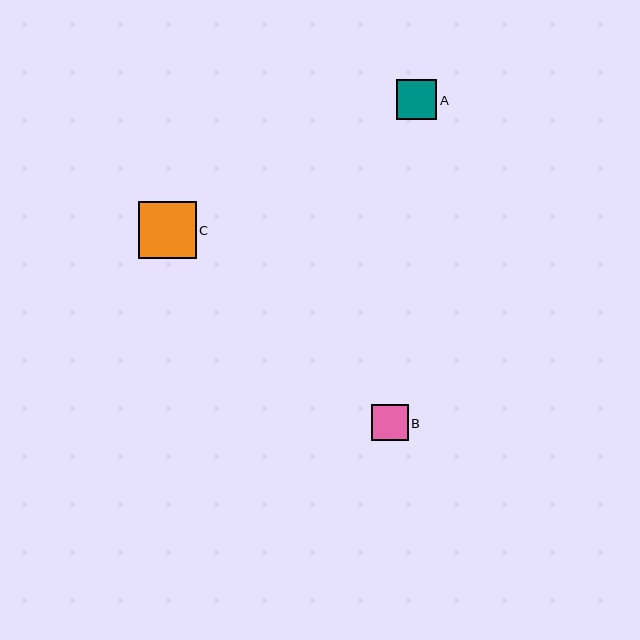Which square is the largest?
Square C is the largest with a size of approximately 57 pixels.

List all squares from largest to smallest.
From largest to smallest: C, A, B.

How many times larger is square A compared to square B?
Square A is approximately 1.1 times the size of square B.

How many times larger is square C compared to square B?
Square C is approximately 1.6 times the size of square B.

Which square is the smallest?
Square B is the smallest with a size of approximately 37 pixels.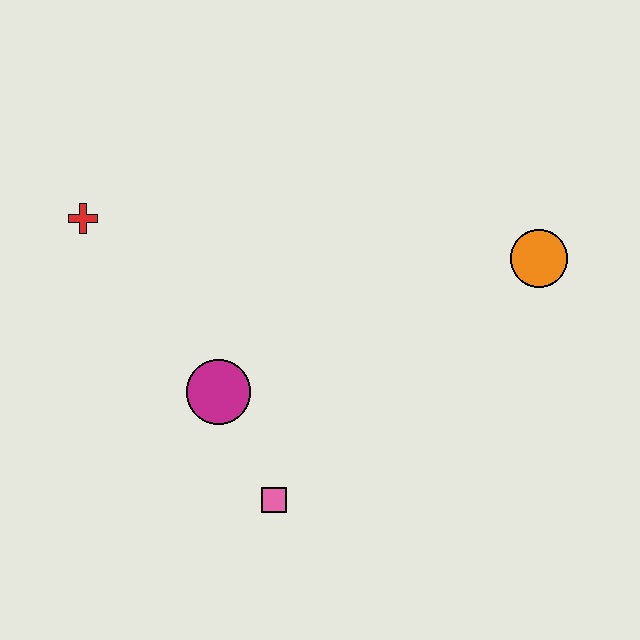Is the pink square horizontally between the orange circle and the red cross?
Yes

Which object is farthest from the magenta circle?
The orange circle is farthest from the magenta circle.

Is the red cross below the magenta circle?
No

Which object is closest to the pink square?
The magenta circle is closest to the pink square.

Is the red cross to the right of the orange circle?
No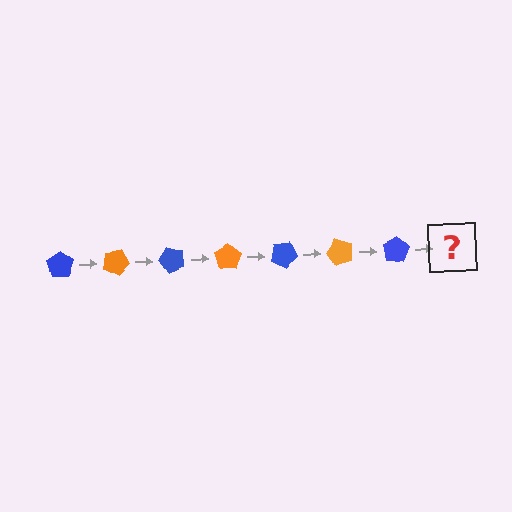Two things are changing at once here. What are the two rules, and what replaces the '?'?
The two rules are that it rotates 25 degrees each step and the color cycles through blue and orange. The '?' should be an orange pentagon, rotated 175 degrees from the start.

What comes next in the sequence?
The next element should be an orange pentagon, rotated 175 degrees from the start.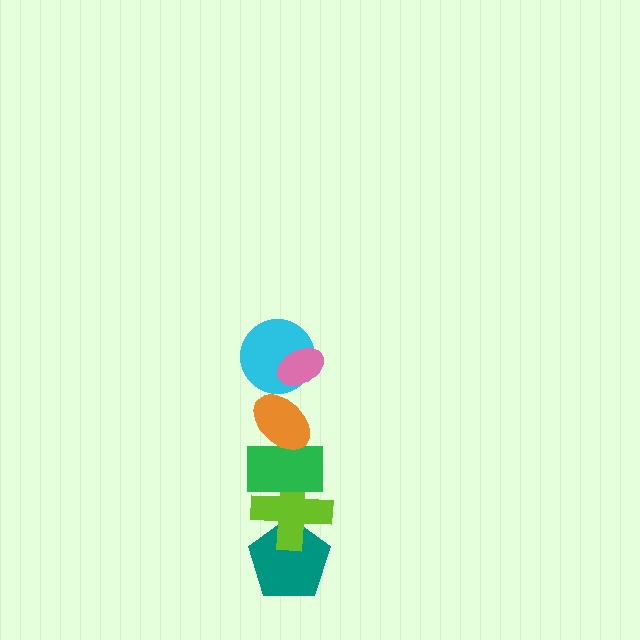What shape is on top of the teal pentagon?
The lime cross is on top of the teal pentagon.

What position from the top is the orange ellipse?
The orange ellipse is 3rd from the top.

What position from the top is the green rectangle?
The green rectangle is 4th from the top.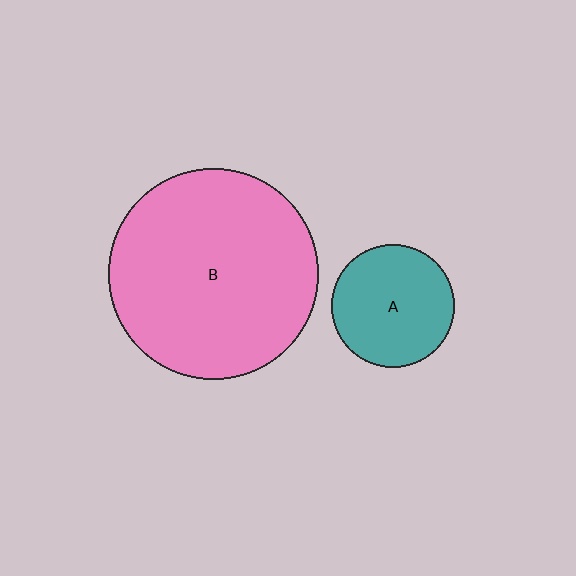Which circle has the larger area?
Circle B (pink).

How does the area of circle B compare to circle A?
Approximately 2.9 times.